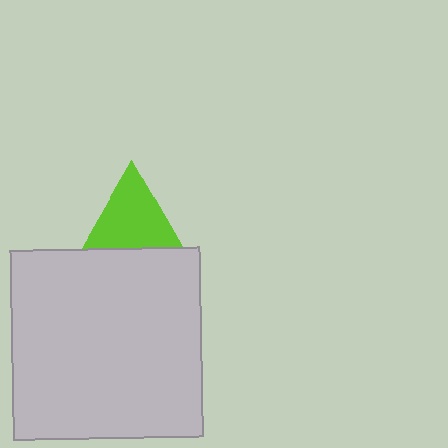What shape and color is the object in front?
The object in front is a light gray square.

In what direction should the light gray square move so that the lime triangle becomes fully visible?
The light gray square should move down. That is the shortest direction to clear the overlap and leave the lime triangle fully visible.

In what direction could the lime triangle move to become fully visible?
The lime triangle could move up. That would shift it out from behind the light gray square entirely.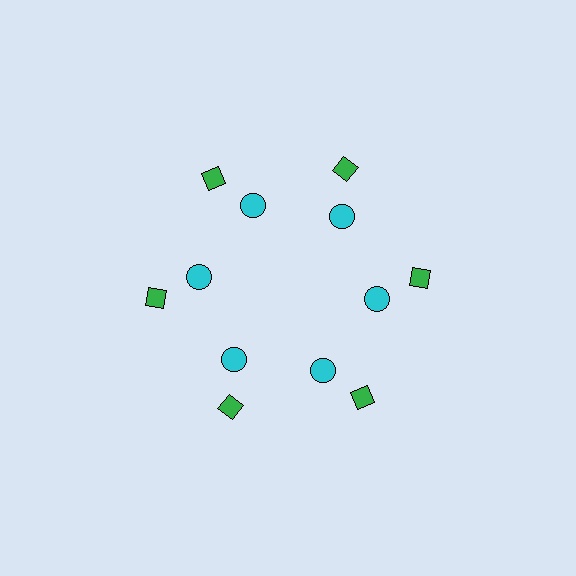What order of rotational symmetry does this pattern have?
This pattern has 6-fold rotational symmetry.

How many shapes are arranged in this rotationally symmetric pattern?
There are 12 shapes, arranged in 6 groups of 2.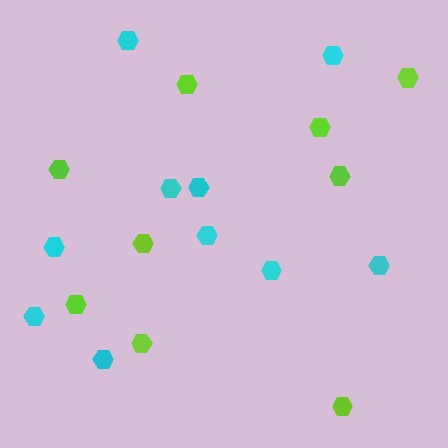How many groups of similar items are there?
There are 2 groups: one group of lime hexagons (9) and one group of cyan hexagons (10).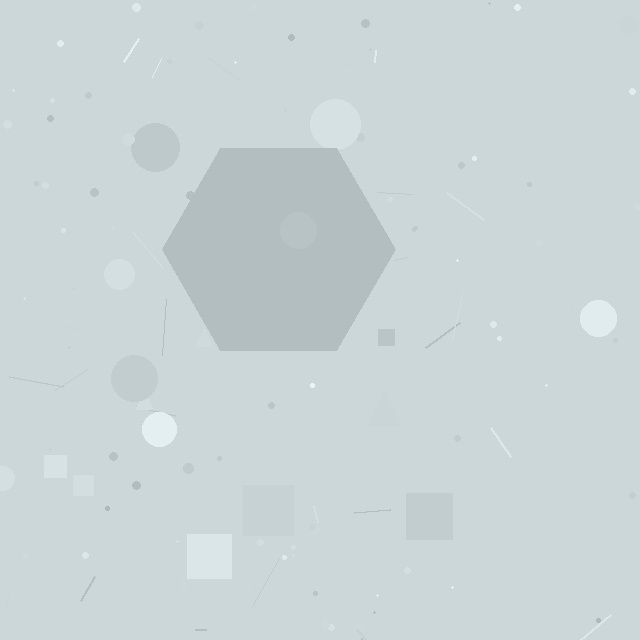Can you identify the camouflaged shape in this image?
The camouflaged shape is a hexagon.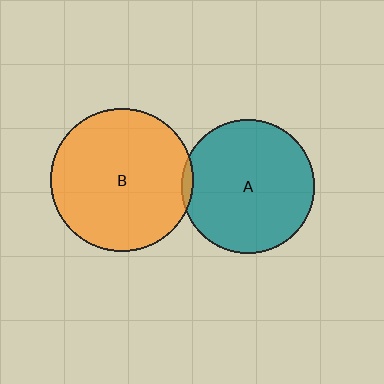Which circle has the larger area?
Circle B (orange).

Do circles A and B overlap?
Yes.